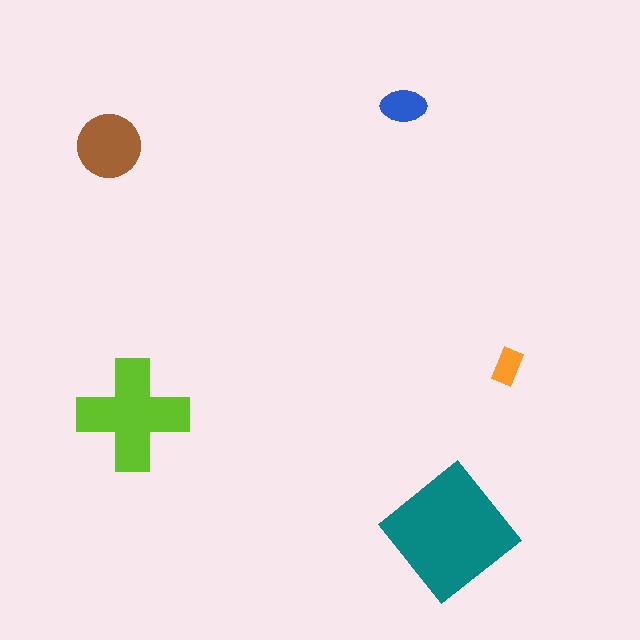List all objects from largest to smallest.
The teal diamond, the lime cross, the brown circle, the blue ellipse, the orange rectangle.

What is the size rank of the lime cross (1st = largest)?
2nd.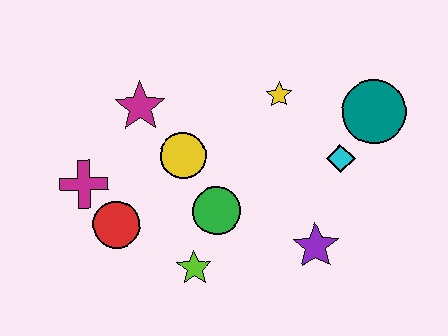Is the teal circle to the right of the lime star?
Yes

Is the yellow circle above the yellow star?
No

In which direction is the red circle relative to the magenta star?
The red circle is below the magenta star.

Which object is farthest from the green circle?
The teal circle is farthest from the green circle.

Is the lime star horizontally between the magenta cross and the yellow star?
Yes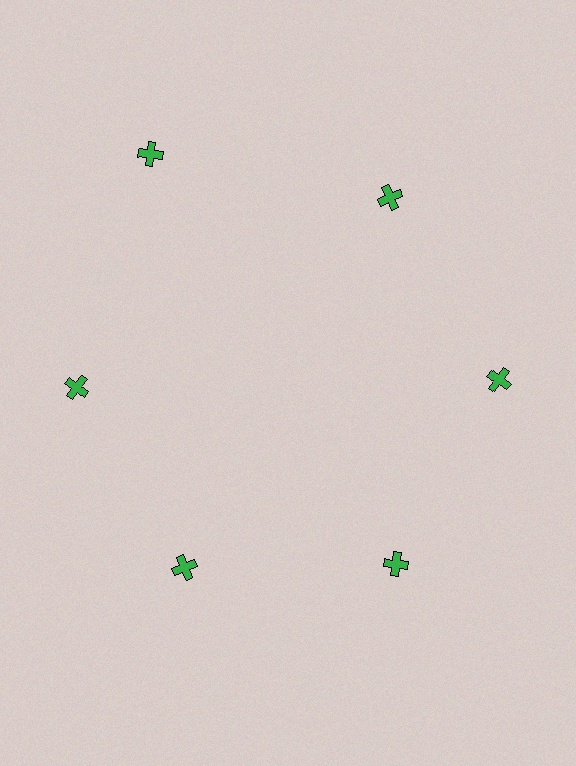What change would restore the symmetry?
The symmetry would be restored by moving it inward, back onto the ring so that all 6 crosses sit at equal angles and equal distance from the center.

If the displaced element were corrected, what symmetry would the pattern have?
It would have 6-fold rotational symmetry — the pattern would map onto itself every 60 degrees.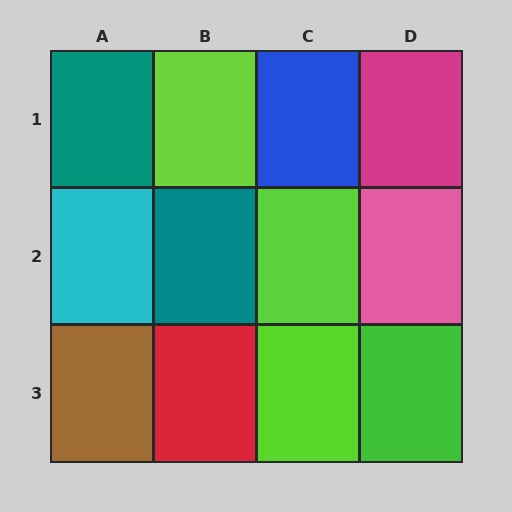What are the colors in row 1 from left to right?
Teal, lime, blue, magenta.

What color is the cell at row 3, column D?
Green.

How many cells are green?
1 cell is green.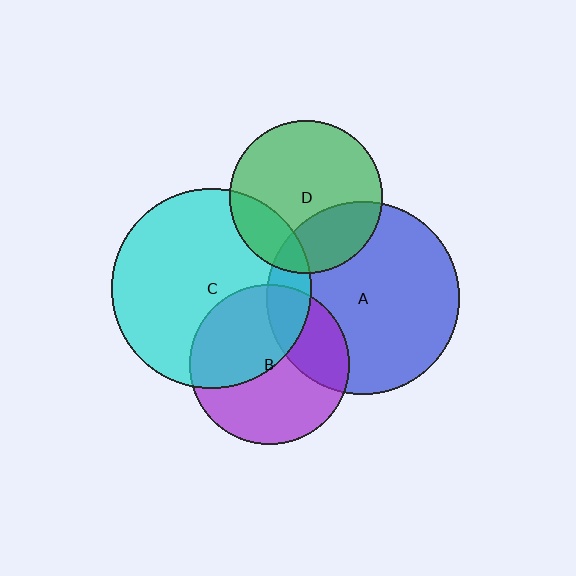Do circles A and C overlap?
Yes.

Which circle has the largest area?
Circle C (cyan).